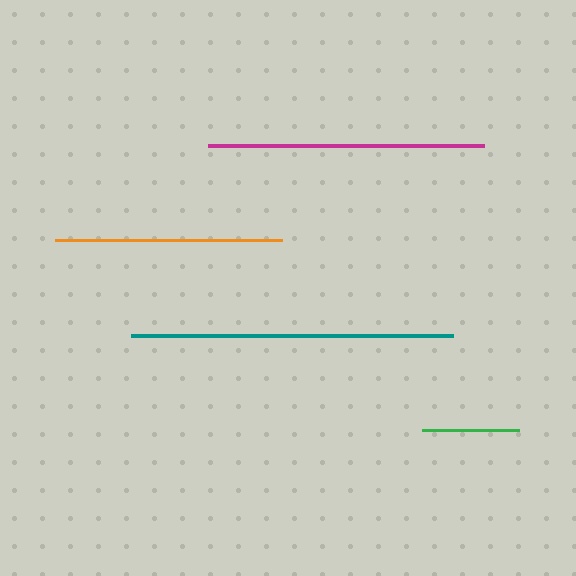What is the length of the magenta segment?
The magenta segment is approximately 275 pixels long.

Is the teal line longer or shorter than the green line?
The teal line is longer than the green line.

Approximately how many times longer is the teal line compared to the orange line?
The teal line is approximately 1.4 times the length of the orange line.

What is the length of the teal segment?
The teal segment is approximately 322 pixels long.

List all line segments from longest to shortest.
From longest to shortest: teal, magenta, orange, green.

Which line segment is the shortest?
The green line is the shortest at approximately 97 pixels.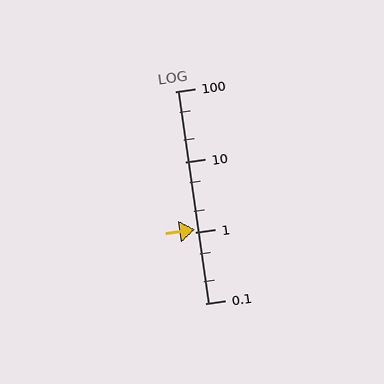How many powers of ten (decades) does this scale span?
The scale spans 3 decades, from 0.1 to 100.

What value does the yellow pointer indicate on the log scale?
The pointer indicates approximately 1.1.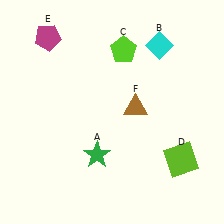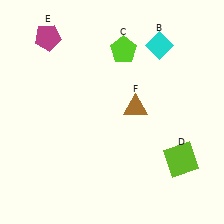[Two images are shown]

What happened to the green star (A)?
The green star (A) was removed in Image 2. It was in the bottom-left area of Image 1.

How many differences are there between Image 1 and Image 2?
There is 1 difference between the two images.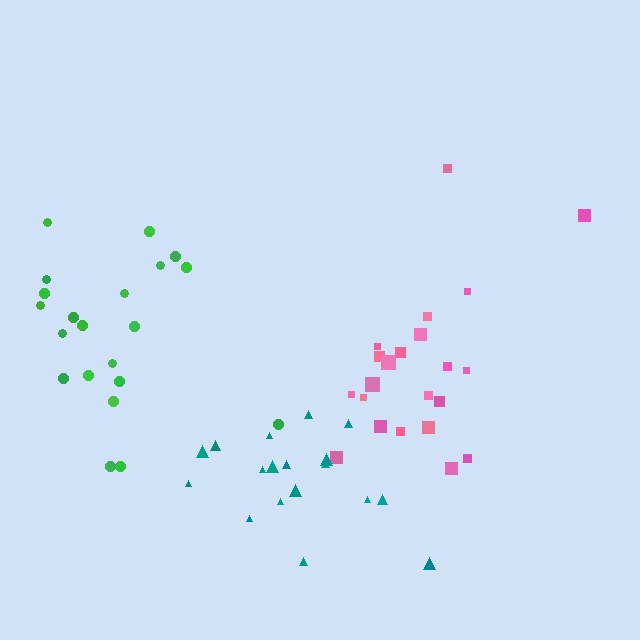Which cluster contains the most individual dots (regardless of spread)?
Pink (22).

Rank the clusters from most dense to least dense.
teal, green, pink.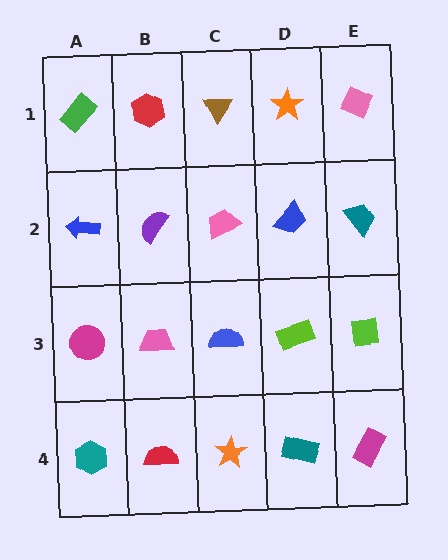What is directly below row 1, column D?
A blue trapezoid.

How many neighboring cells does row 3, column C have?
4.